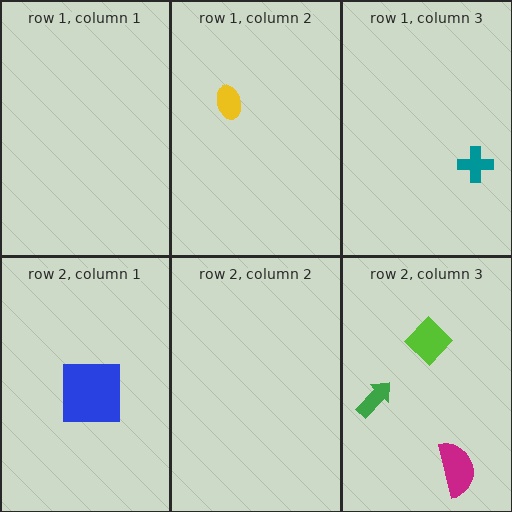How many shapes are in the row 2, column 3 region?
3.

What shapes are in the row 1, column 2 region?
The yellow ellipse.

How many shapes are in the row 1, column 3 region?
1.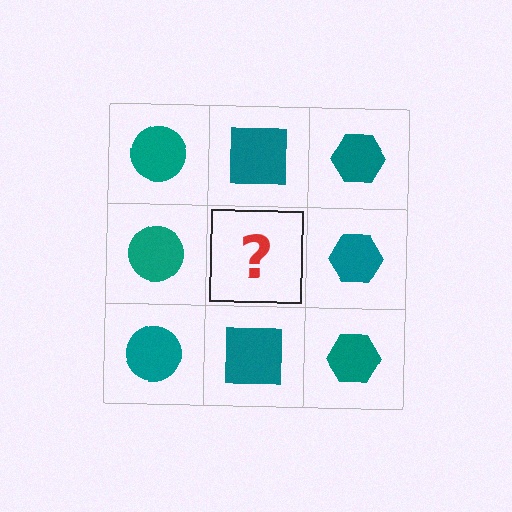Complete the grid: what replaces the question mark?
The question mark should be replaced with a teal square.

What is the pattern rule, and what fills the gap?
The rule is that each column has a consistent shape. The gap should be filled with a teal square.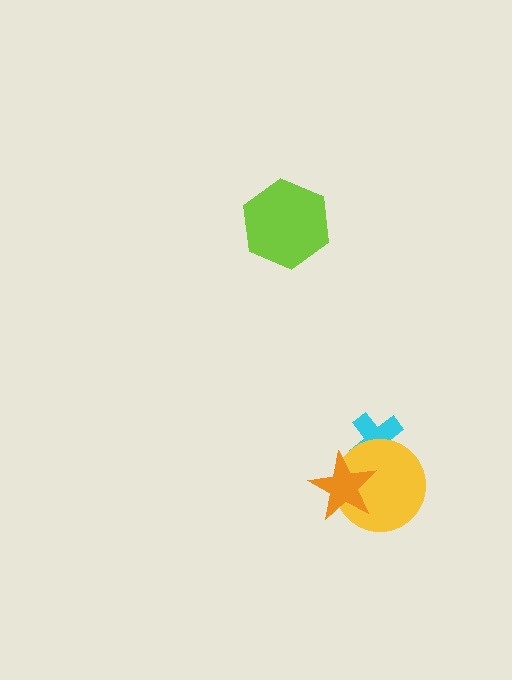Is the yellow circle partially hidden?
Yes, it is partially covered by another shape.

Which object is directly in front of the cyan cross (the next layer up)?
The yellow circle is directly in front of the cyan cross.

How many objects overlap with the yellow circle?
2 objects overlap with the yellow circle.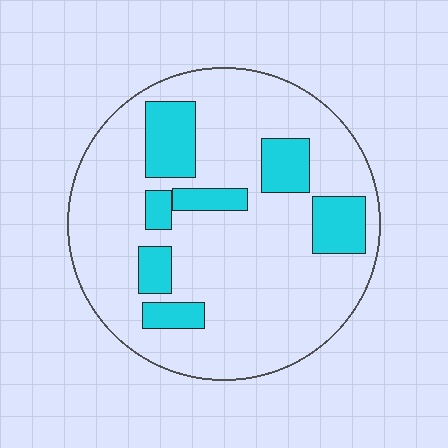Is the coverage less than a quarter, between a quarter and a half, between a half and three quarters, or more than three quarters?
Less than a quarter.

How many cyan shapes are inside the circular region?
7.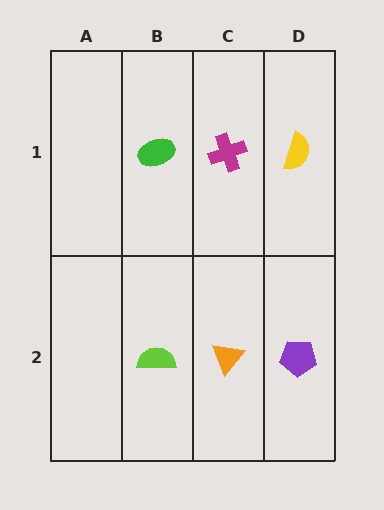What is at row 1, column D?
A yellow semicircle.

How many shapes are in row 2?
3 shapes.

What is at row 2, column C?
An orange triangle.